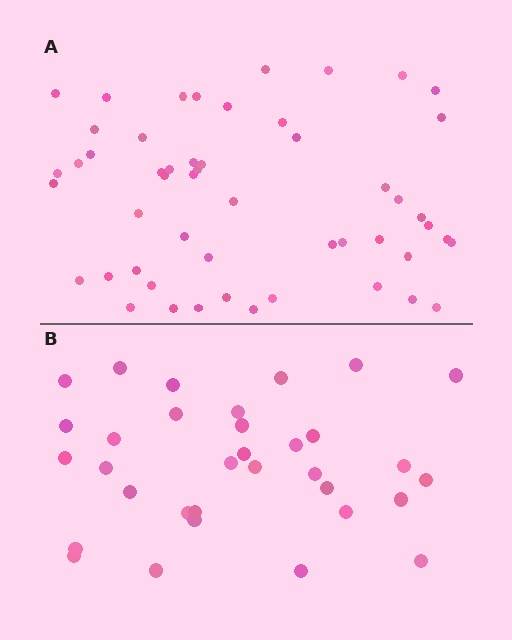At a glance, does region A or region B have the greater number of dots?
Region A (the top region) has more dots.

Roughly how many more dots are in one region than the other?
Region A has approximately 20 more dots than region B.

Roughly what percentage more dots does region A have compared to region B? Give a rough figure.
About 60% more.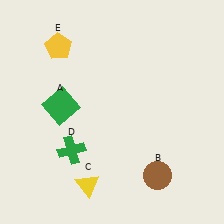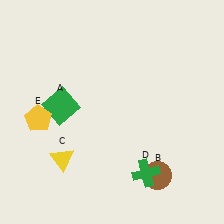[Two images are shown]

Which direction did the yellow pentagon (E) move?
The yellow pentagon (E) moved down.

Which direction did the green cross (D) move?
The green cross (D) moved right.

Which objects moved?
The objects that moved are: the yellow triangle (C), the green cross (D), the yellow pentagon (E).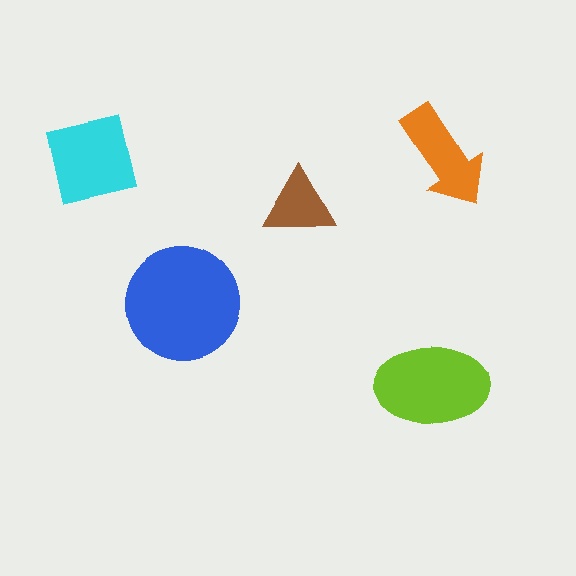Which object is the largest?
The blue circle.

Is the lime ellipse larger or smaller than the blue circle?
Smaller.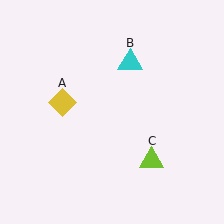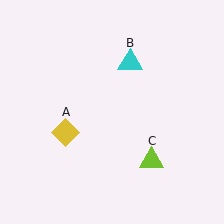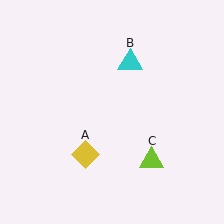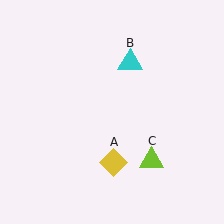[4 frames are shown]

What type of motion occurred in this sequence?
The yellow diamond (object A) rotated counterclockwise around the center of the scene.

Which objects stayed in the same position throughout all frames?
Cyan triangle (object B) and lime triangle (object C) remained stationary.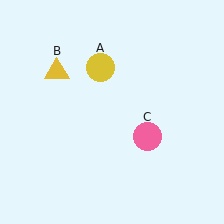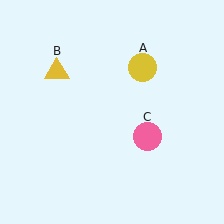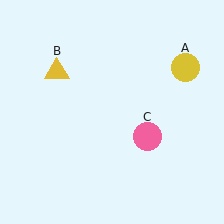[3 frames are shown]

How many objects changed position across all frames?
1 object changed position: yellow circle (object A).